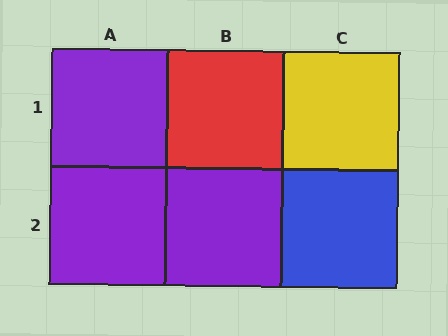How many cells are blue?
1 cell is blue.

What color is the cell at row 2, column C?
Blue.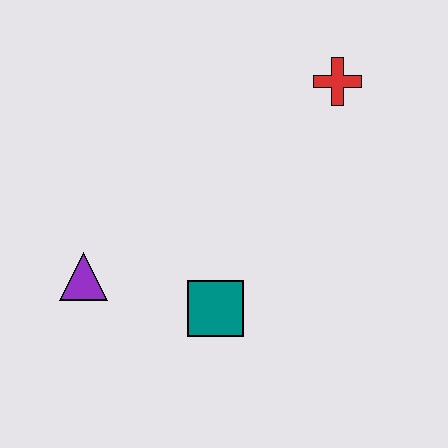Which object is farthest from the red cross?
The purple triangle is farthest from the red cross.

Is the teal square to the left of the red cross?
Yes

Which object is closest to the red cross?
The teal square is closest to the red cross.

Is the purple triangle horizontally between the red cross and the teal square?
No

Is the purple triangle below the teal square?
No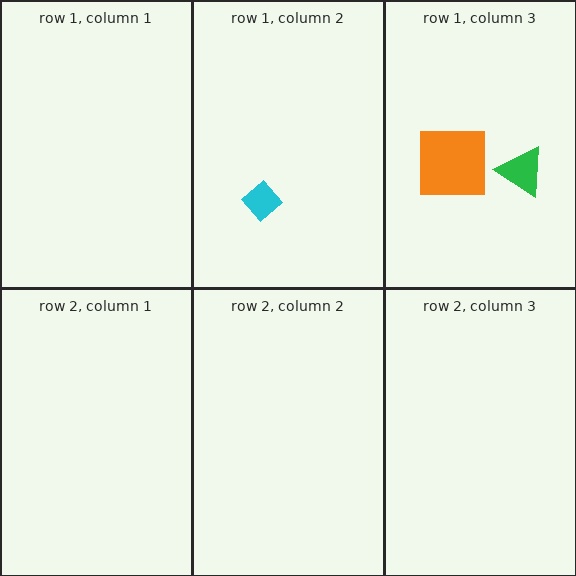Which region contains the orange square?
The row 1, column 3 region.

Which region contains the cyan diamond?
The row 1, column 2 region.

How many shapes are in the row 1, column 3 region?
2.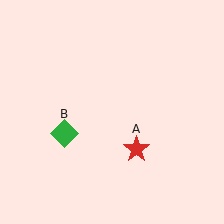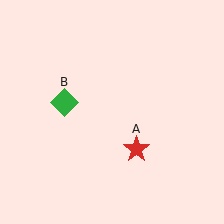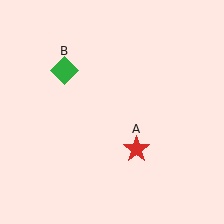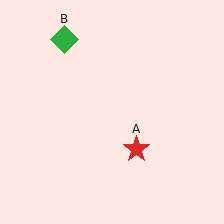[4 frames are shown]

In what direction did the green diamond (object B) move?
The green diamond (object B) moved up.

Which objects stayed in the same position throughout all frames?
Red star (object A) remained stationary.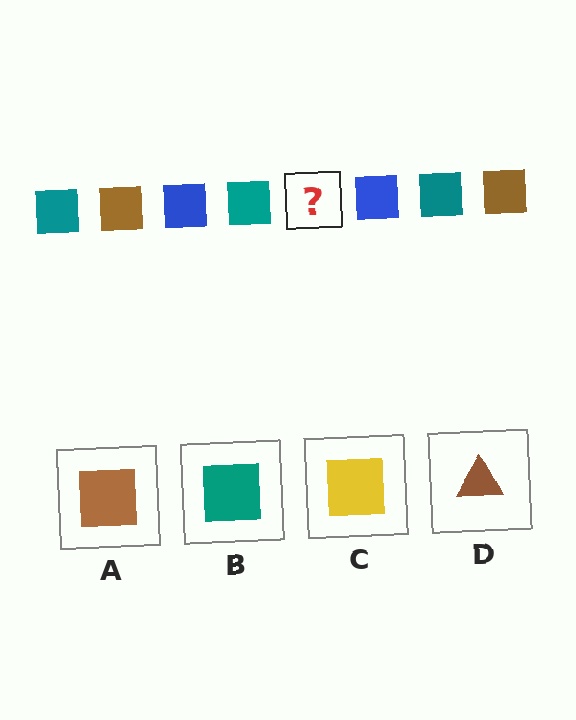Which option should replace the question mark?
Option A.